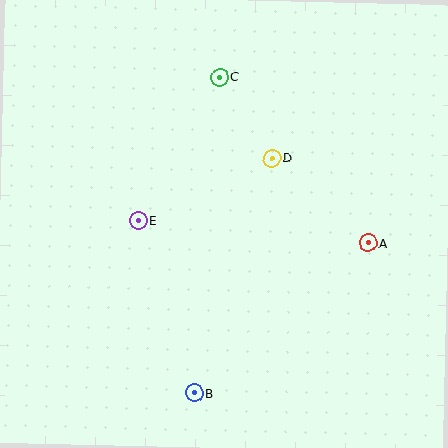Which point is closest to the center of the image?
Point D at (272, 158) is closest to the center.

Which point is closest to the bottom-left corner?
Point B is closest to the bottom-left corner.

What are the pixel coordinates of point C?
Point C is at (220, 77).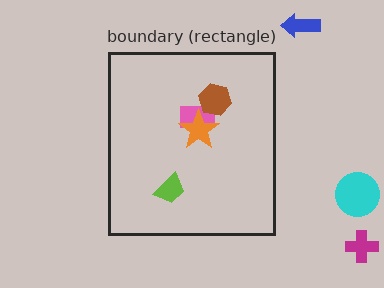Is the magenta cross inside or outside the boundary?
Outside.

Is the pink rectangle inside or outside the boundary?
Inside.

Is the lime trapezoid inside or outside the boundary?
Inside.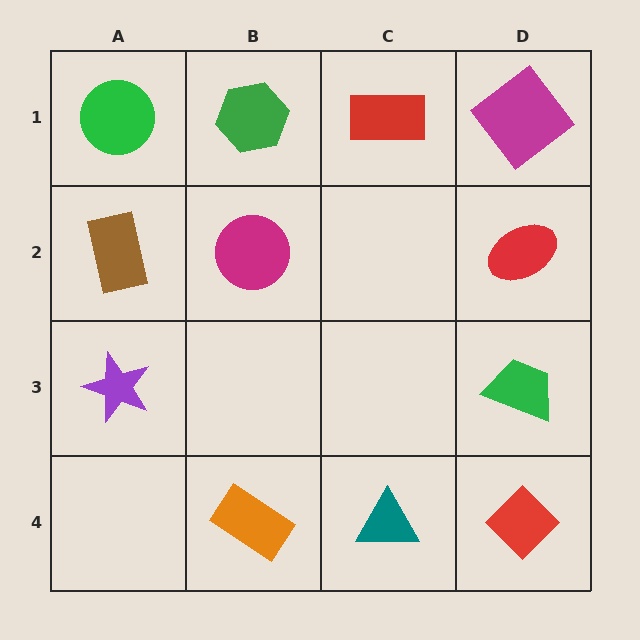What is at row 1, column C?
A red rectangle.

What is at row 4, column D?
A red diamond.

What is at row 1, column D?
A magenta diamond.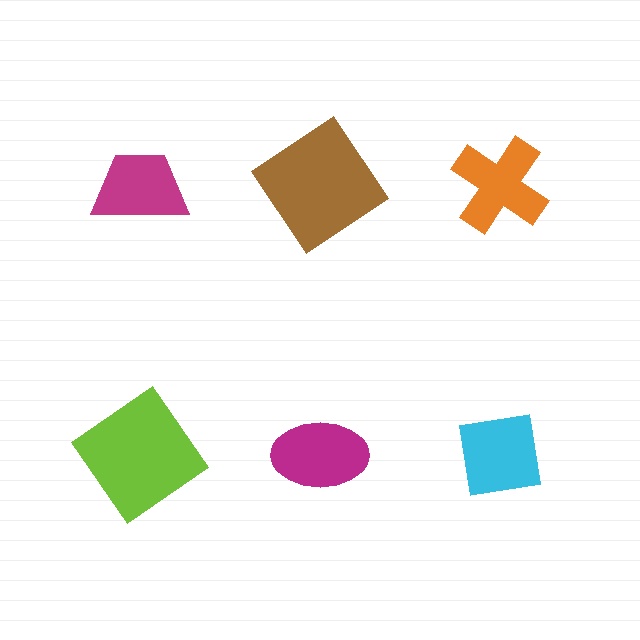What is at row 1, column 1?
A magenta trapezoid.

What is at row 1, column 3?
An orange cross.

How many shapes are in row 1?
3 shapes.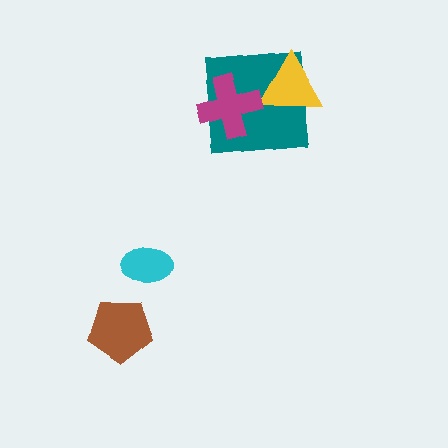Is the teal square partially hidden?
Yes, it is partially covered by another shape.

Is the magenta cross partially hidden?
No, no other shape covers it.